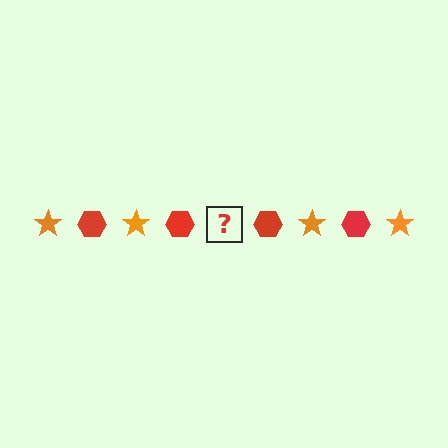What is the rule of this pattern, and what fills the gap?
The rule is that the pattern alternates between orange star and red hexagon. The gap should be filled with an orange star.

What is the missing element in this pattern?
The missing element is an orange star.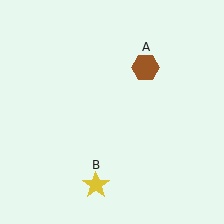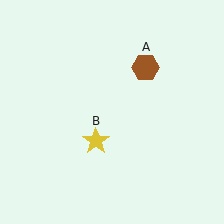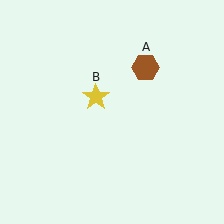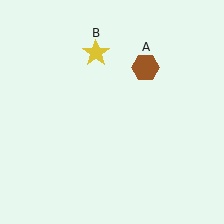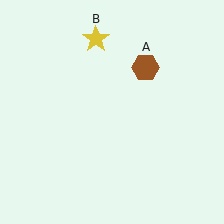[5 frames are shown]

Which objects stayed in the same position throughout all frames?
Brown hexagon (object A) remained stationary.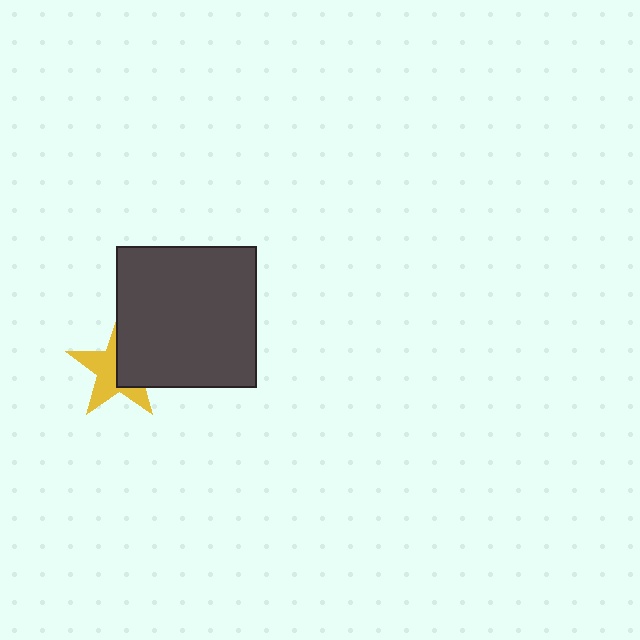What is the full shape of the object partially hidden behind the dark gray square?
The partially hidden object is a yellow star.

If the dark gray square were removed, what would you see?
You would see the complete yellow star.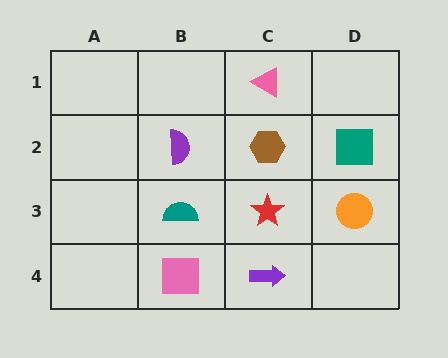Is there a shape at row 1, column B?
No, that cell is empty.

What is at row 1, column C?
A pink triangle.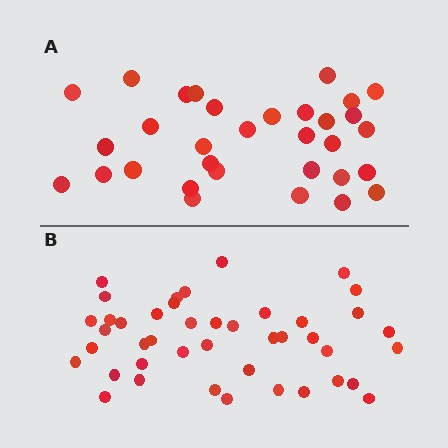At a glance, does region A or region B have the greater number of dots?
Region B (the bottom region) has more dots.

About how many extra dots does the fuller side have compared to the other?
Region B has roughly 12 or so more dots than region A.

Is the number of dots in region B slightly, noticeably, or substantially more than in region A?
Region B has noticeably more, but not dramatically so. The ratio is roughly 1.3 to 1.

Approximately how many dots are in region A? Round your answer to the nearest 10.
About 30 dots. (The exact count is 32, which rounds to 30.)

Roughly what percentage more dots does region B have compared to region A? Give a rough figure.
About 35% more.